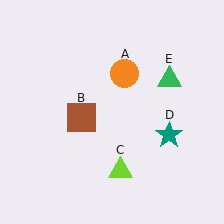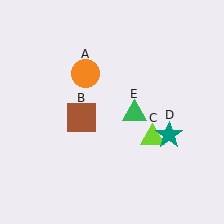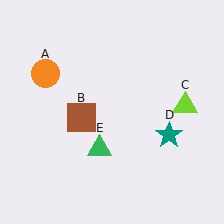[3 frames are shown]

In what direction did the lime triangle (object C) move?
The lime triangle (object C) moved up and to the right.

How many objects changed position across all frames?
3 objects changed position: orange circle (object A), lime triangle (object C), green triangle (object E).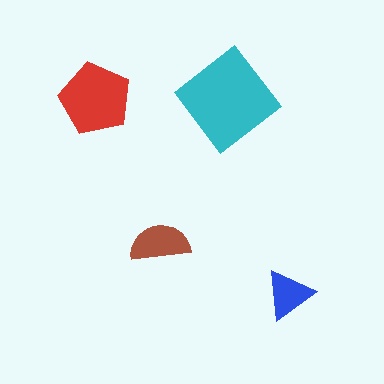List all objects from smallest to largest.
The blue triangle, the brown semicircle, the red pentagon, the cyan diamond.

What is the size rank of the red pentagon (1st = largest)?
2nd.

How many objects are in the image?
There are 4 objects in the image.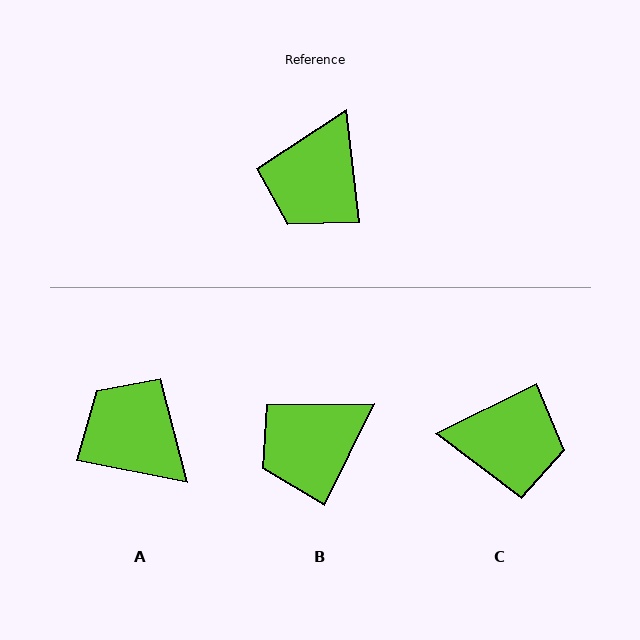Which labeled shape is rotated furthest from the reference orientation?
C, about 110 degrees away.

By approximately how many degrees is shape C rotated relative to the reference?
Approximately 110 degrees counter-clockwise.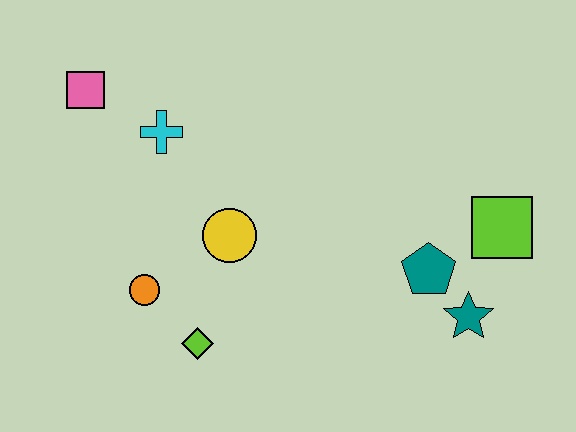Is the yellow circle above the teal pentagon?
Yes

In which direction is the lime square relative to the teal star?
The lime square is above the teal star.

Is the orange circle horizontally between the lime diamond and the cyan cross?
No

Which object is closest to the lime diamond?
The orange circle is closest to the lime diamond.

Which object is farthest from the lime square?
The pink square is farthest from the lime square.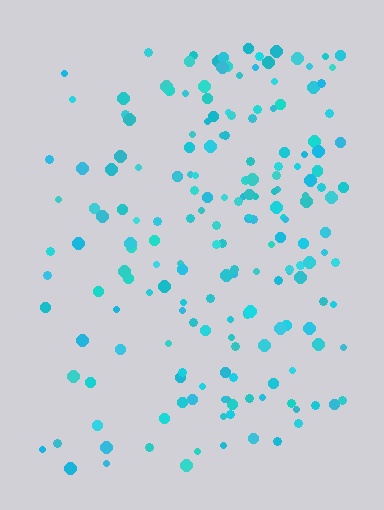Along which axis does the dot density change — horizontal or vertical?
Horizontal.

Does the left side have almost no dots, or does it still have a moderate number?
Still a moderate number, just noticeably fewer than the right.